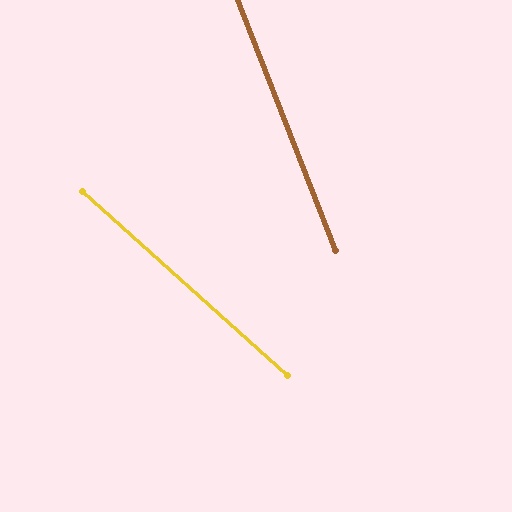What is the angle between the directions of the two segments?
Approximately 27 degrees.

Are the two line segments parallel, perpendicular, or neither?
Neither parallel nor perpendicular — they differ by about 27°.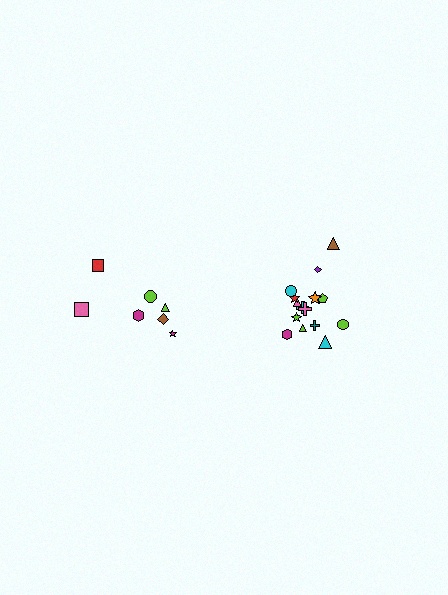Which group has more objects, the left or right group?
The right group.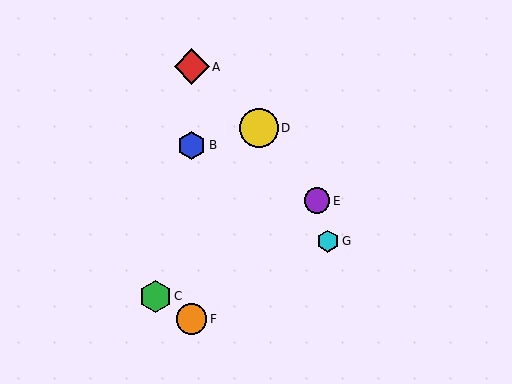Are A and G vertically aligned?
No, A is at x≈192 and G is at x≈328.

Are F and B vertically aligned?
Yes, both are at x≈192.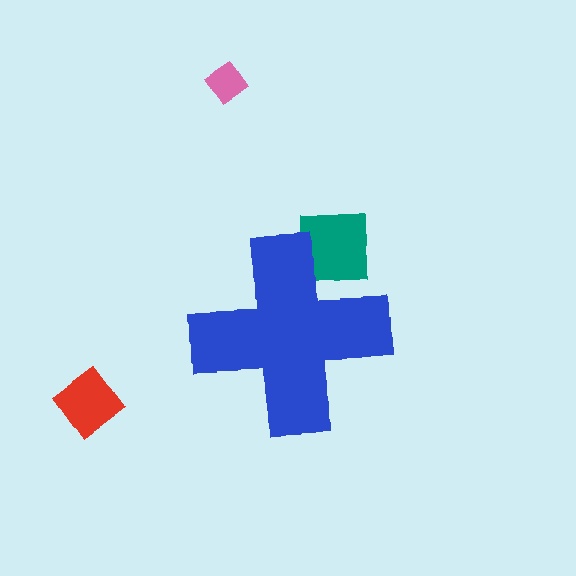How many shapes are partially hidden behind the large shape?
1 shape is partially hidden.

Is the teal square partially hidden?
Yes, the teal square is partially hidden behind the blue cross.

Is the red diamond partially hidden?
No, the red diamond is fully visible.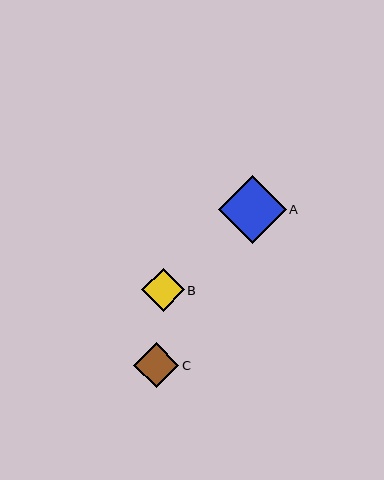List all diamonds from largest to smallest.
From largest to smallest: A, C, B.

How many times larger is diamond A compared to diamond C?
Diamond A is approximately 1.5 times the size of diamond C.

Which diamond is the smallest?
Diamond B is the smallest with a size of approximately 42 pixels.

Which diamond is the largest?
Diamond A is the largest with a size of approximately 67 pixels.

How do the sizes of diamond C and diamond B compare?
Diamond C and diamond B are approximately the same size.